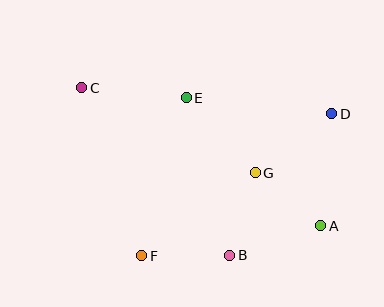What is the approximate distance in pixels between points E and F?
The distance between E and F is approximately 164 pixels.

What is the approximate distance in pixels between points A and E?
The distance between A and E is approximately 186 pixels.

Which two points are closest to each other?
Points A and G are closest to each other.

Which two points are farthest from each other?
Points A and C are farthest from each other.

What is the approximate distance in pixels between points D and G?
The distance between D and G is approximately 97 pixels.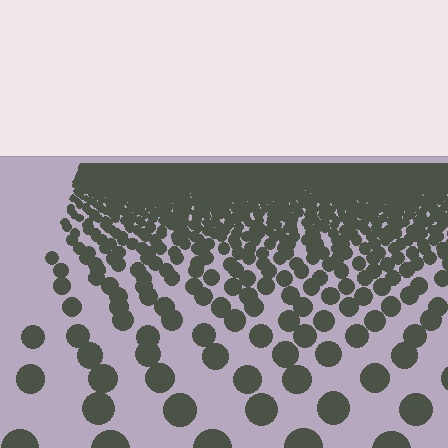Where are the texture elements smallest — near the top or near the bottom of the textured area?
Near the top.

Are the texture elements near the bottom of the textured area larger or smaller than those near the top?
Larger. Near the bottom, elements are closer to the viewer and appear at a bigger on-screen size.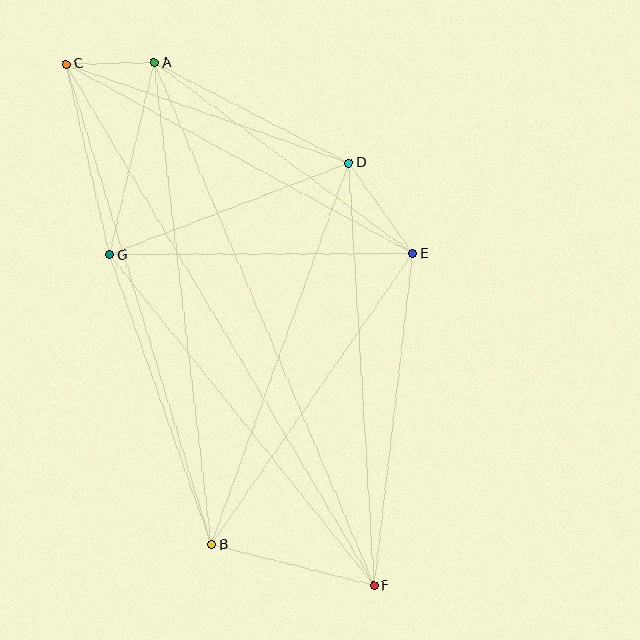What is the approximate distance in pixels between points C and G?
The distance between C and G is approximately 196 pixels.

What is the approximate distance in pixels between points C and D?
The distance between C and D is approximately 299 pixels.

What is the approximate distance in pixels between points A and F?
The distance between A and F is approximately 567 pixels.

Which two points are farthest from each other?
Points C and F are farthest from each other.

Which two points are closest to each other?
Points A and C are closest to each other.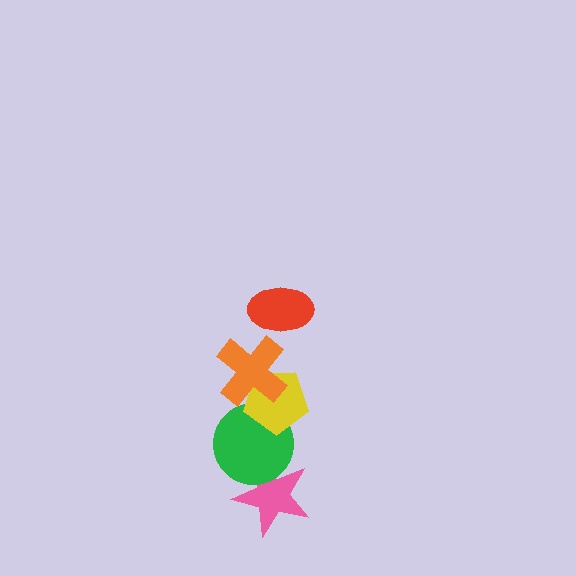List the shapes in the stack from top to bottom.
From top to bottom: the red ellipse, the orange cross, the yellow pentagon, the green circle, the pink star.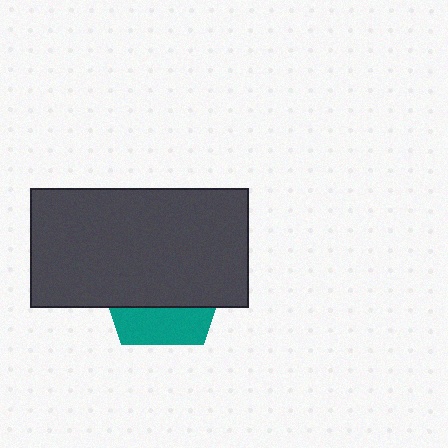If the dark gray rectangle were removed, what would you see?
You would see the complete teal pentagon.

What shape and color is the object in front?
The object in front is a dark gray rectangle.